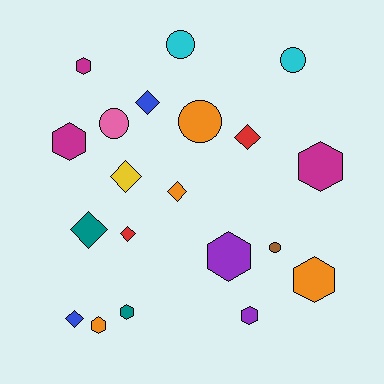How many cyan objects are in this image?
There are 2 cyan objects.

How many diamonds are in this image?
There are 7 diamonds.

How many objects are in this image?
There are 20 objects.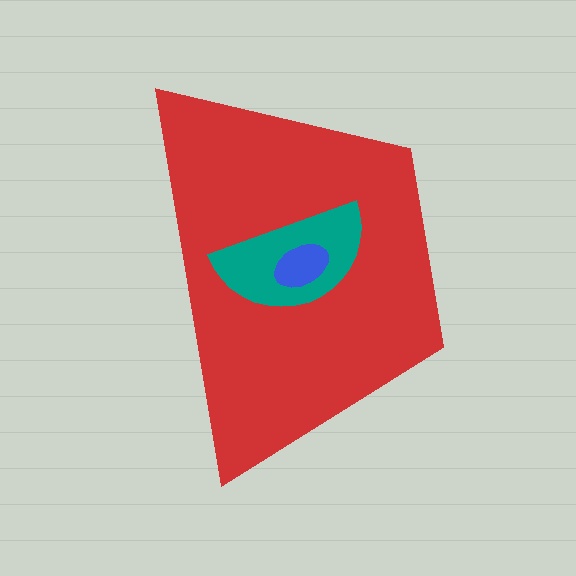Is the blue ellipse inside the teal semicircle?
Yes.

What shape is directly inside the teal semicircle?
The blue ellipse.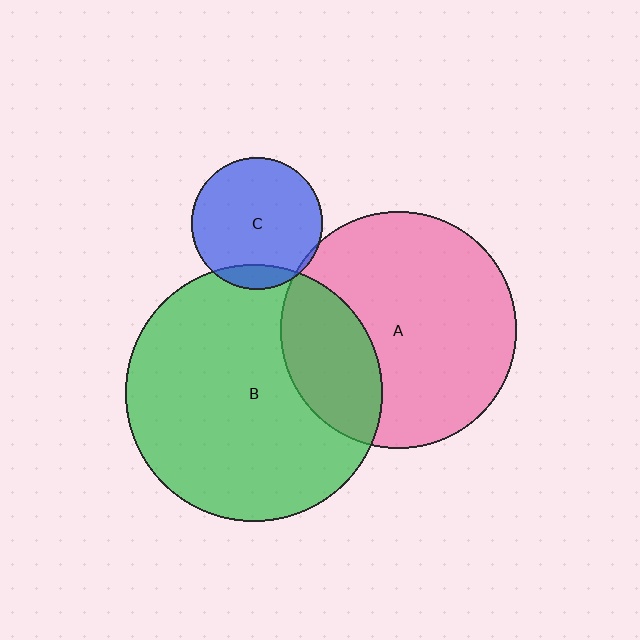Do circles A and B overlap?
Yes.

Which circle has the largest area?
Circle B (green).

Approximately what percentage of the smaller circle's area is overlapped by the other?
Approximately 25%.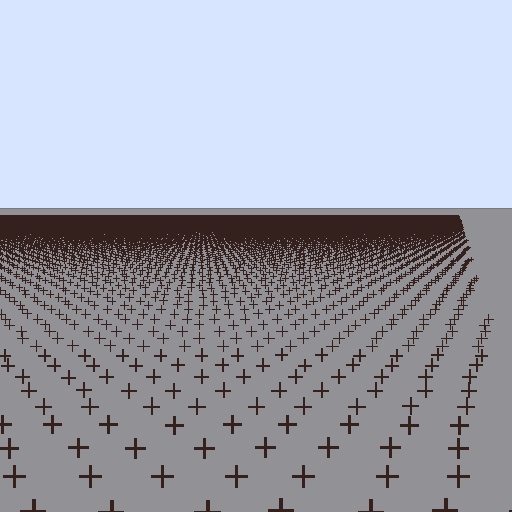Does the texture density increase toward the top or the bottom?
Density increases toward the top.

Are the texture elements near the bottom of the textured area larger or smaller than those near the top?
Larger. Near the bottom, elements are closer to the viewer and appear at a bigger on-screen size.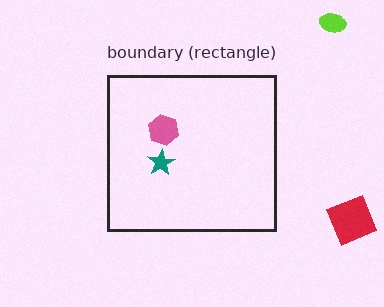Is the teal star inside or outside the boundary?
Inside.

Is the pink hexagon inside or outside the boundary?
Inside.